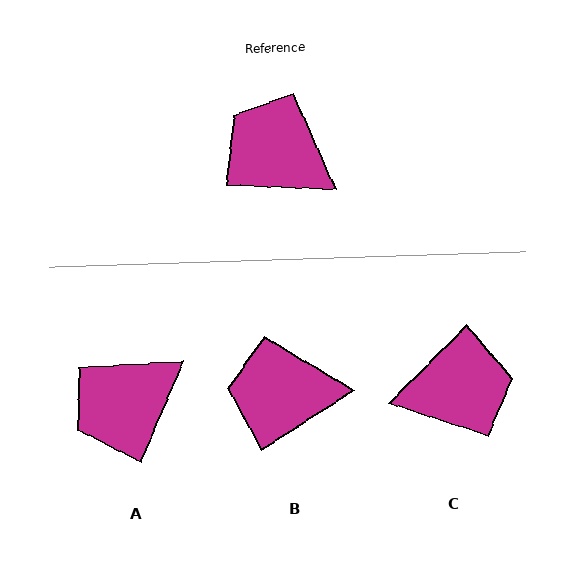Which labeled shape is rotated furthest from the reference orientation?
C, about 133 degrees away.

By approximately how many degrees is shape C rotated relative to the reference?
Approximately 133 degrees clockwise.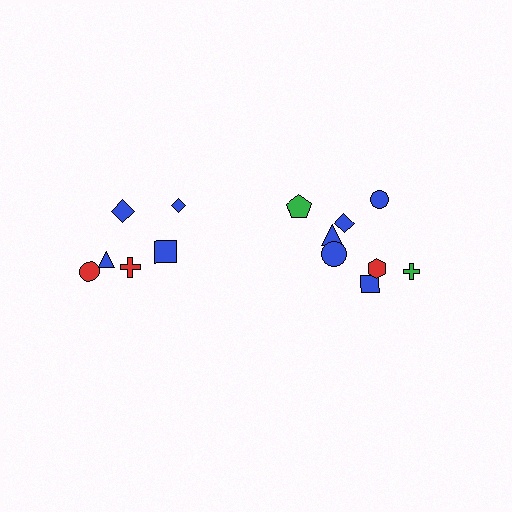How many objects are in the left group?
There are 6 objects.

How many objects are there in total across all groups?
There are 14 objects.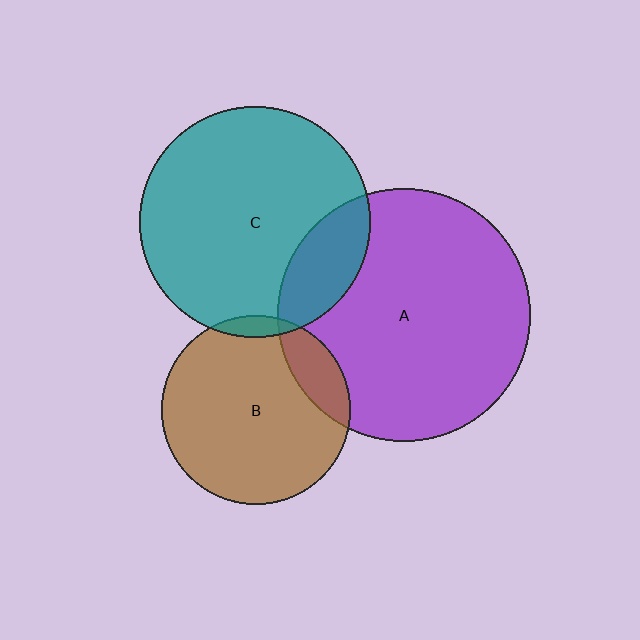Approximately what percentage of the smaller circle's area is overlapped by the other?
Approximately 5%.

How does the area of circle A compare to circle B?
Approximately 1.8 times.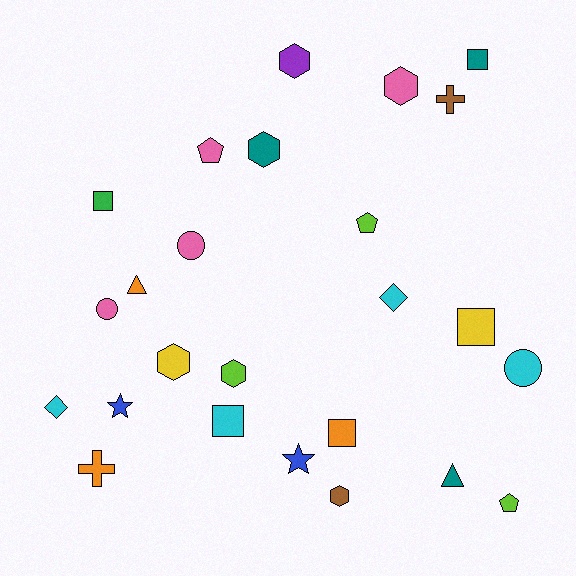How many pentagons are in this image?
There are 3 pentagons.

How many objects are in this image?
There are 25 objects.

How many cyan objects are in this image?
There are 4 cyan objects.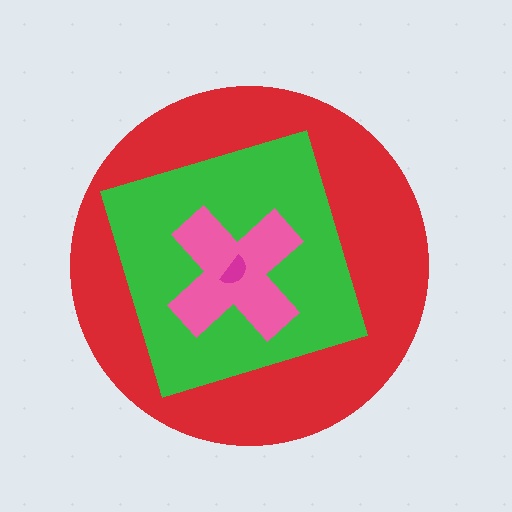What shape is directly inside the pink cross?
The magenta semicircle.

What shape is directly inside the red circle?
The green square.